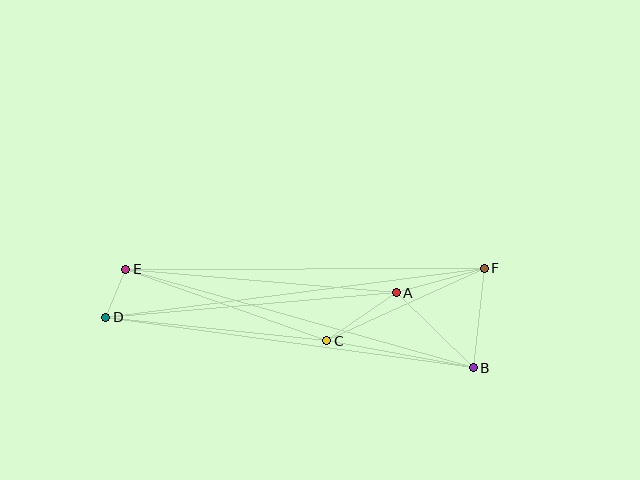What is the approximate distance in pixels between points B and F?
The distance between B and F is approximately 100 pixels.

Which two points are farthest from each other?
Points D and F are farthest from each other.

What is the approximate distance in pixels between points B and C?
The distance between B and C is approximately 149 pixels.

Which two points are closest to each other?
Points D and E are closest to each other.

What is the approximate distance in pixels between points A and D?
The distance between A and D is approximately 291 pixels.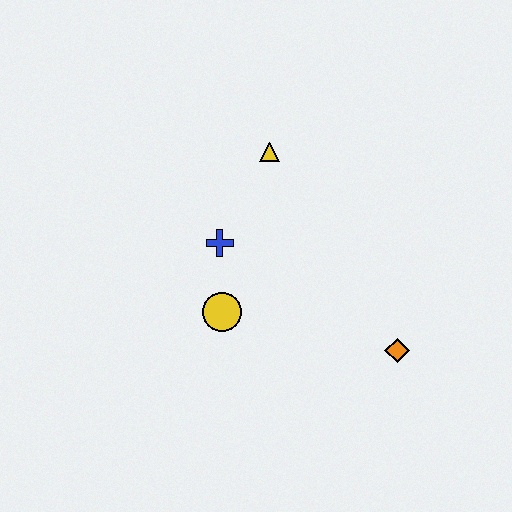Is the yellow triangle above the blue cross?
Yes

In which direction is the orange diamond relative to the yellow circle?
The orange diamond is to the right of the yellow circle.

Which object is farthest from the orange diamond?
The yellow triangle is farthest from the orange diamond.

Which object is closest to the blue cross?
The yellow circle is closest to the blue cross.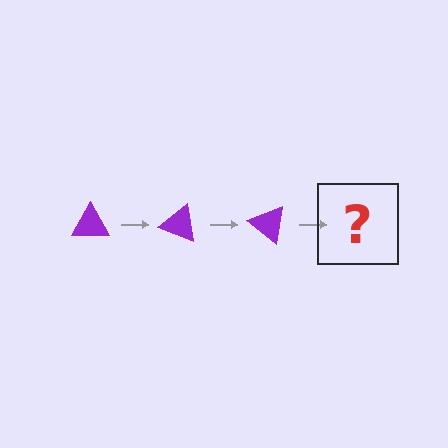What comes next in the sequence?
The next element should be a purple triangle rotated 60 degrees.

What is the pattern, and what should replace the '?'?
The pattern is that the triangle rotates 20 degrees each step. The '?' should be a purple triangle rotated 60 degrees.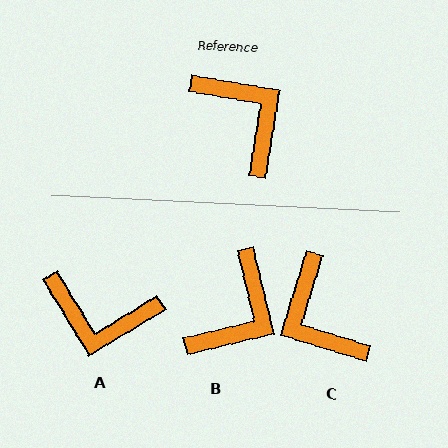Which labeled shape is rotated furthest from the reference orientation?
C, about 173 degrees away.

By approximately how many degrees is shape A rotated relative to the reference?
Approximately 139 degrees clockwise.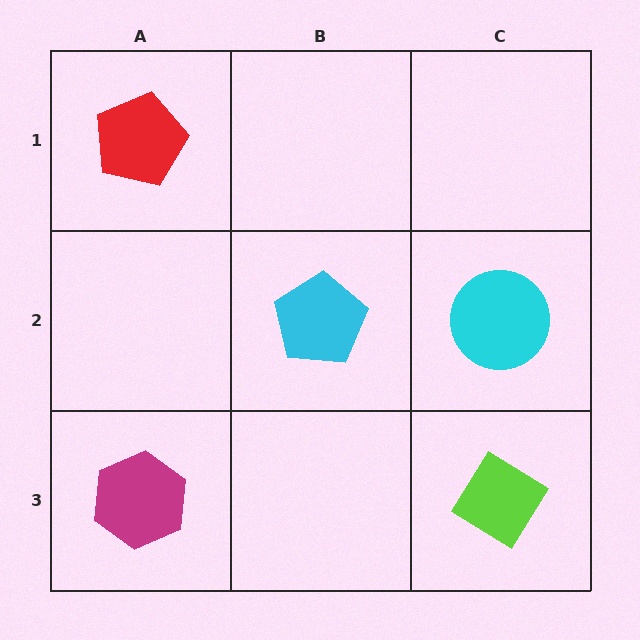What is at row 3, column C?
A lime diamond.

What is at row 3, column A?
A magenta hexagon.